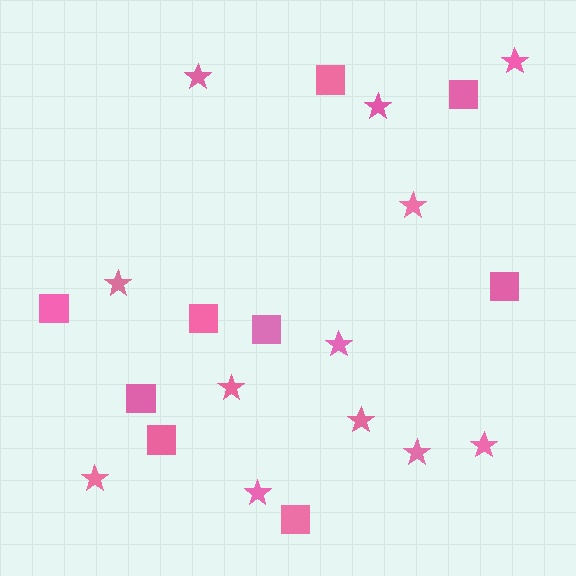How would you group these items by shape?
There are 2 groups: one group of squares (9) and one group of stars (12).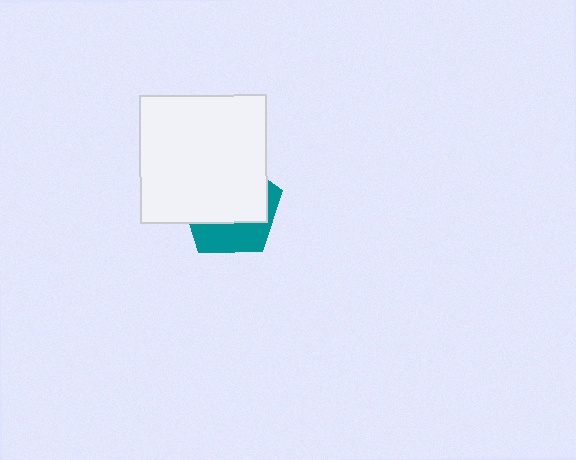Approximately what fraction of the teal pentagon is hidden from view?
Roughly 65% of the teal pentagon is hidden behind the white square.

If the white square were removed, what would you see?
You would see the complete teal pentagon.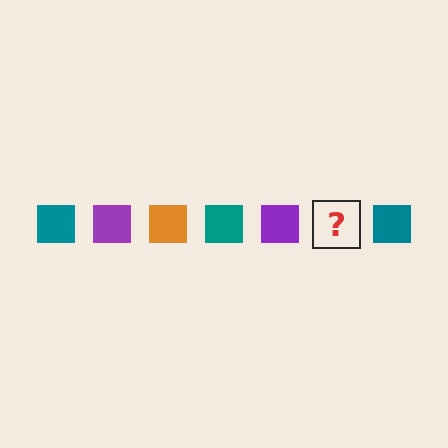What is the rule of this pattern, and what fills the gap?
The rule is that the pattern cycles through teal, purple, orange squares. The gap should be filled with an orange square.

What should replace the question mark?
The question mark should be replaced with an orange square.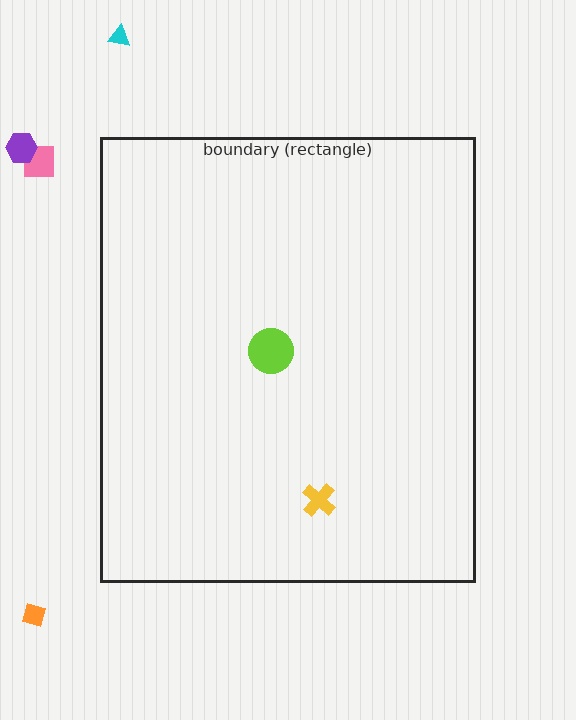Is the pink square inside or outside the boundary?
Outside.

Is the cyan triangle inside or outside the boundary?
Outside.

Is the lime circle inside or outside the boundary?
Inside.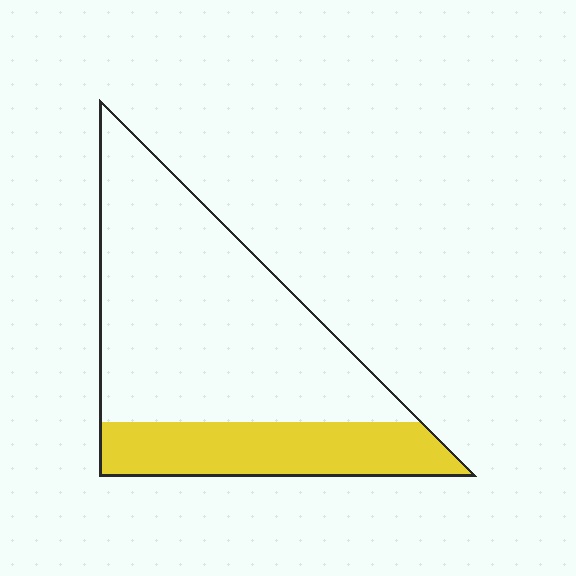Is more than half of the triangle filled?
No.